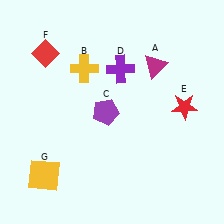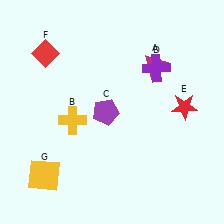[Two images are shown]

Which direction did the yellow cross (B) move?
The yellow cross (B) moved down.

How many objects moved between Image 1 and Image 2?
2 objects moved between the two images.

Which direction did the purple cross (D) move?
The purple cross (D) moved right.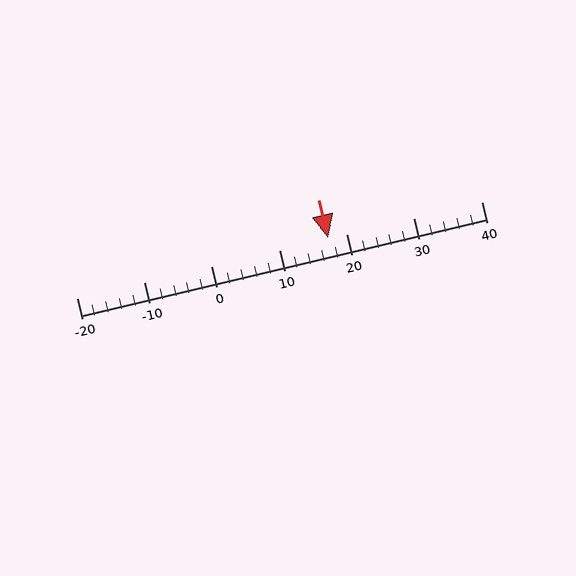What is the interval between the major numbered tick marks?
The major tick marks are spaced 10 units apart.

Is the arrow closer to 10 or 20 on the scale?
The arrow is closer to 20.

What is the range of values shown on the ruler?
The ruler shows values from -20 to 40.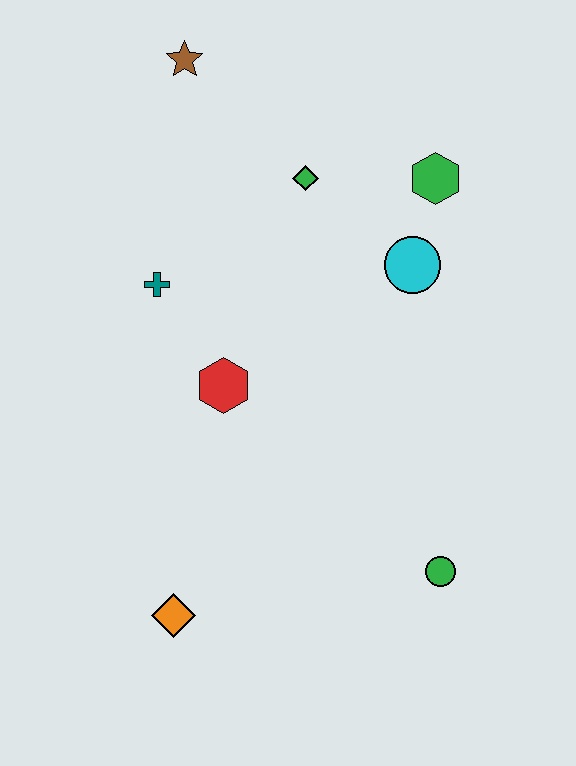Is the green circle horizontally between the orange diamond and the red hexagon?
No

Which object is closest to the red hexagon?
The teal cross is closest to the red hexagon.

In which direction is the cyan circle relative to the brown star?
The cyan circle is to the right of the brown star.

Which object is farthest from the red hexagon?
The brown star is farthest from the red hexagon.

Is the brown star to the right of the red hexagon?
No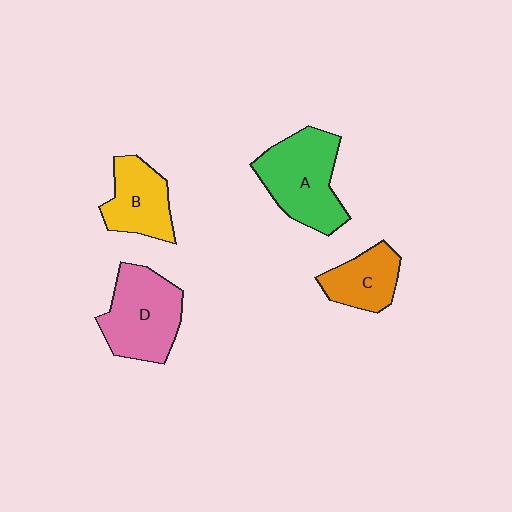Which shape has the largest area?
Shape A (green).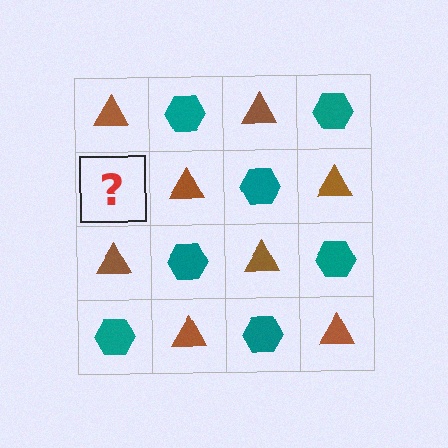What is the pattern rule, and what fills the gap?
The rule is that it alternates brown triangle and teal hexagon in a checkerboard pattern. The gap should be filled with a teal hexagon.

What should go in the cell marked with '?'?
The missing cell should contain a teal hexagon.